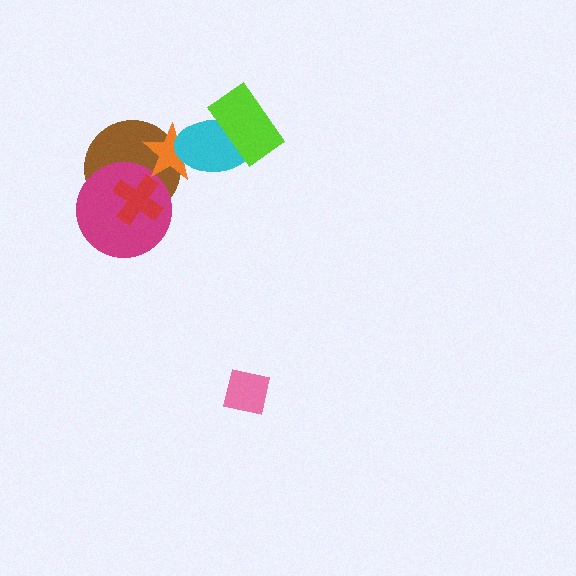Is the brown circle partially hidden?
Yes, it is partially covered by another shape.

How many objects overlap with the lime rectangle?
1 object overlaps with the lime rectangle.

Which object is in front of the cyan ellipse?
The lime rectangle is in front of the cyan ellipse.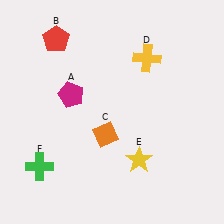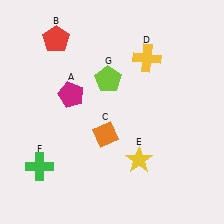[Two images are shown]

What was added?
A lime pentagon (G) was added in Image 2.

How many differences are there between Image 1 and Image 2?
There is 1 difference between the two images.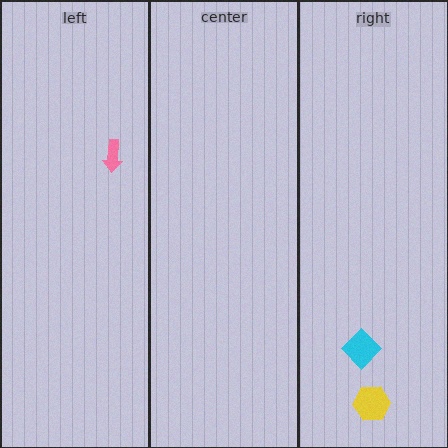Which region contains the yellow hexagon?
The right region.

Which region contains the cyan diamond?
The right region.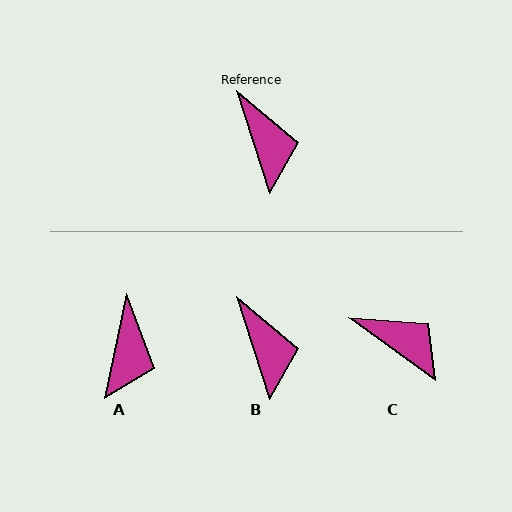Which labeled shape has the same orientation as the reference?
B.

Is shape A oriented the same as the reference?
No, it is off by about 29 degrees.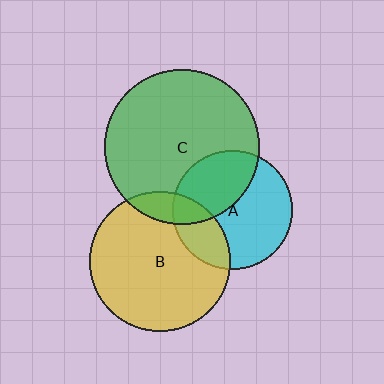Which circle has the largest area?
Circle C (green).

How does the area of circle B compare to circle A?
Approximately 1.4 times.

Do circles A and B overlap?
Yes.